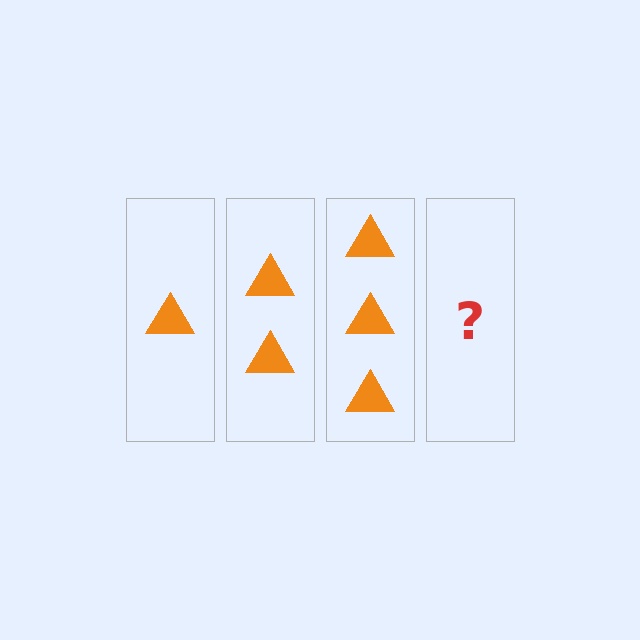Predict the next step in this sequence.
The next step is 4 triangles.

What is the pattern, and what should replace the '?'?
The pattern is that each step adds one more triangle. The '?' should be 4 triangles.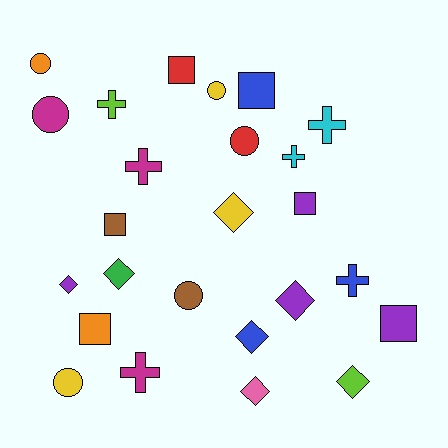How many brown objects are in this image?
There are 2 brown objects.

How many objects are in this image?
There are 25 objects.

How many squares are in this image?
There are 6 squares.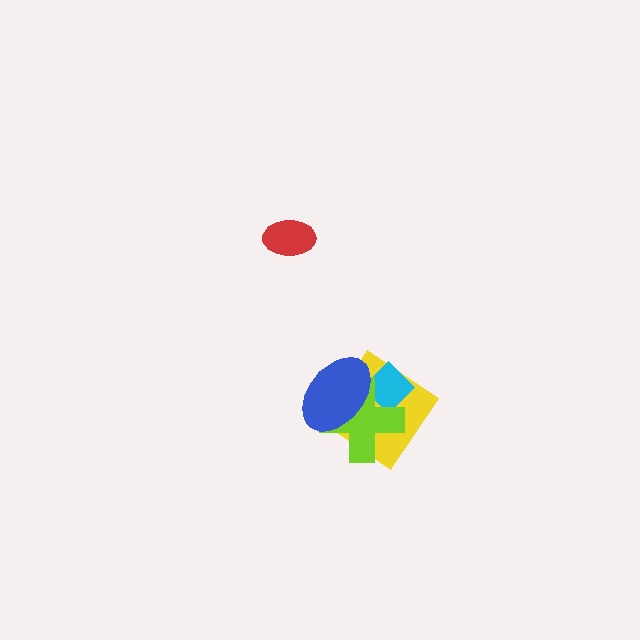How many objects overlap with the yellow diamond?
3 objects overlap with the yellow diamond.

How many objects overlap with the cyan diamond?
3 objects overlap with the cyan diamond.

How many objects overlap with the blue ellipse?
3 objects overlap with the blue ellipse.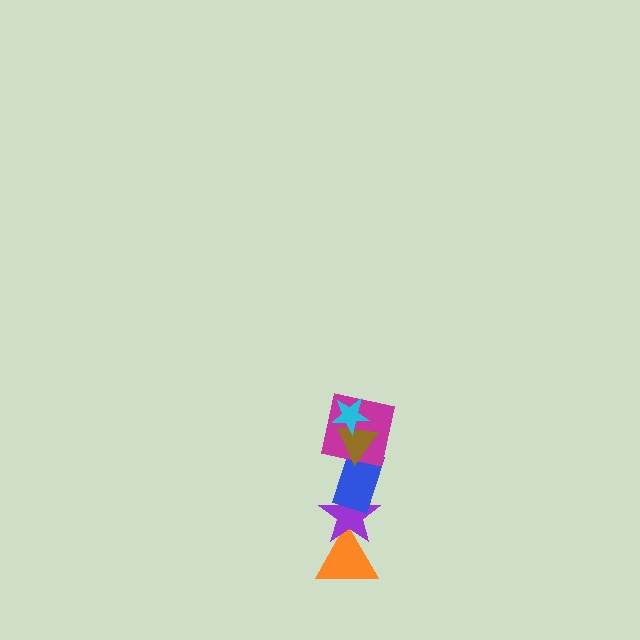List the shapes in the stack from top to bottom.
From top to bottom: the cyan star, the brown triangle, the magenta square, the blue rectangle, the purple star, the orange triangle.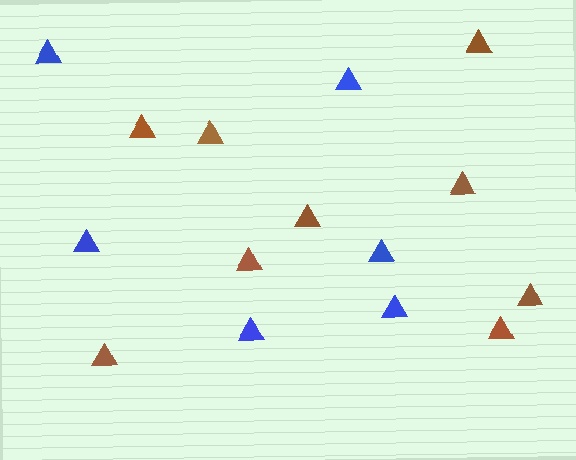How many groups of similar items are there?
There are 2 groups: one group of blue triangles (6) and one group of brown triangles (9).